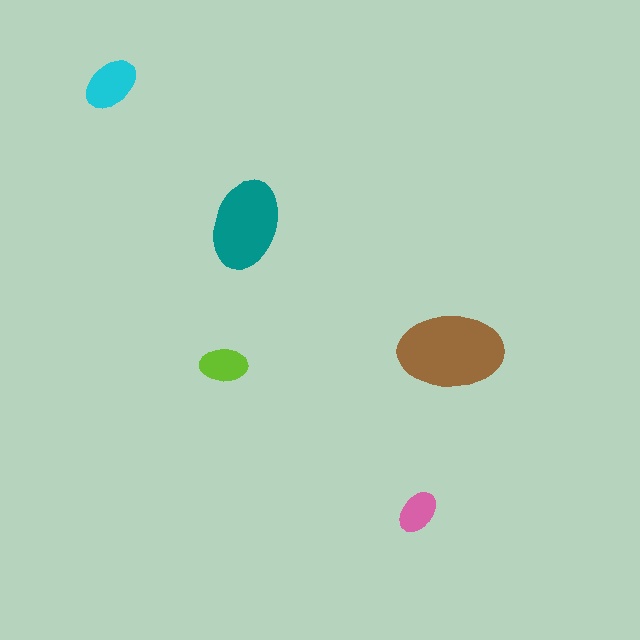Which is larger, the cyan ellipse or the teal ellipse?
The teal one.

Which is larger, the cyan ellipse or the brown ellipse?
The brown one.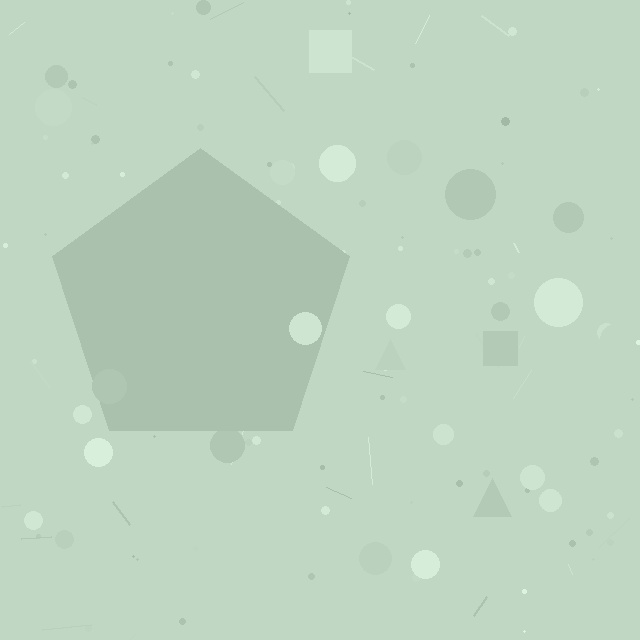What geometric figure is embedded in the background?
A pentagon is embedded in the background.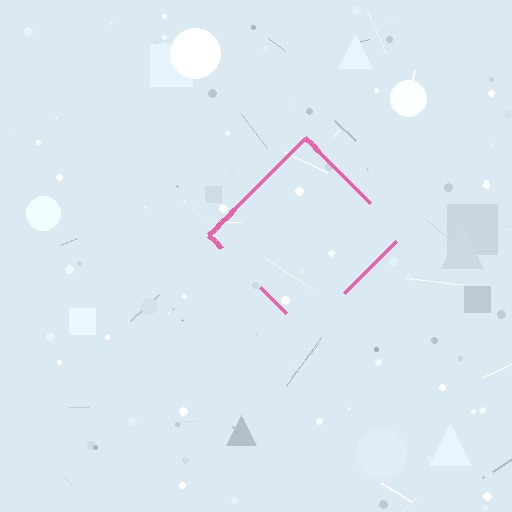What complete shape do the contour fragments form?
The contour fragments form a diamond.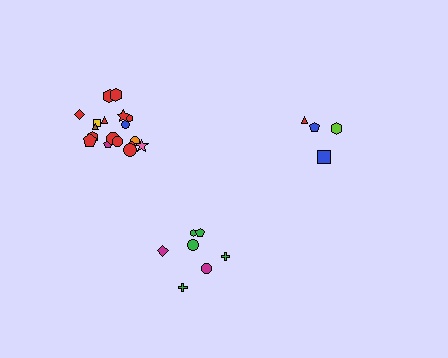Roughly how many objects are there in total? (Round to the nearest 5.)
Roughly 30 objects in total.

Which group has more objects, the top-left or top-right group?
The top-left group.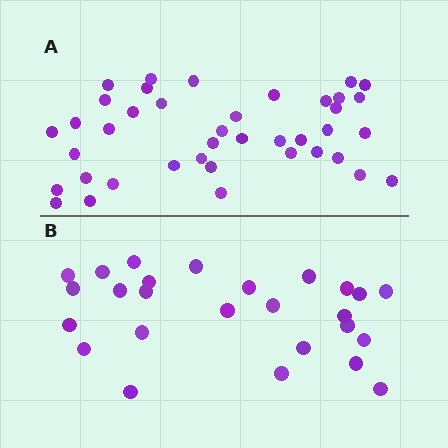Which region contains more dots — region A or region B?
Region A (the top region) has more dots.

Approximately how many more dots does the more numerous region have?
Region A has approximately 15 more dots than region B.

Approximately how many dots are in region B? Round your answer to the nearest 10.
About 30 dots. (The exact count is 26, which rounds to 30.)